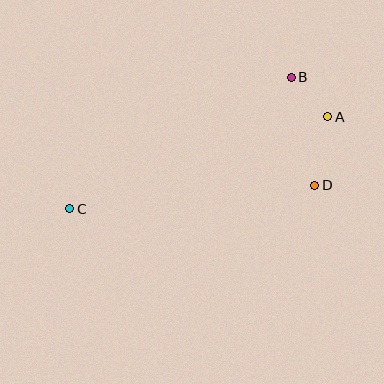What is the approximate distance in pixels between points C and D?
The distance between C and D is approximately 246 pixels.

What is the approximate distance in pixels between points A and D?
The distance between A and D is approximately 69 pixels.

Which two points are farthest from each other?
Points A and C are farthest from each other.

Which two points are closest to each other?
Points A and B are closest to each other.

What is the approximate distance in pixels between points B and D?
The distance between B and D is approximately 110 pixels.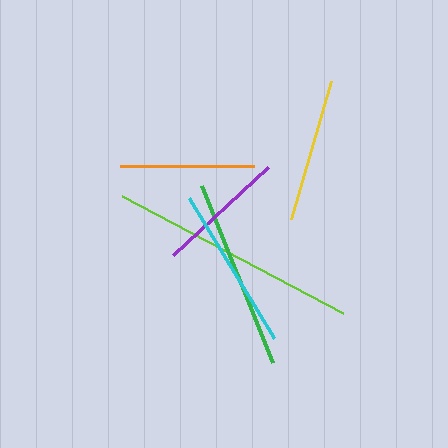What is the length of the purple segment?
The purple segment is approximately 130 pixels long.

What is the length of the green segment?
The green segment is approximately 191 pixels long.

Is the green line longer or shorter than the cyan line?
The green line is longer than the cyan line.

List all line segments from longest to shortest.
From longest to shortest: lime, green, cyan, yellow, orange, purple.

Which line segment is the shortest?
The purple line is the shortest at approximately 130 pixels.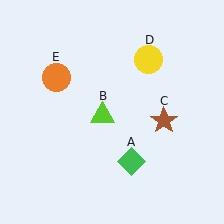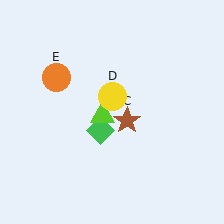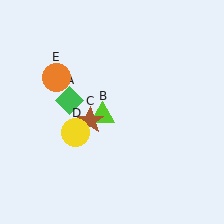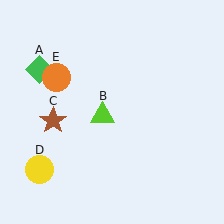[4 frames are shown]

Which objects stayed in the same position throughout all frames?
Lime triangle (object B) and orange circle (object E) remained stationary.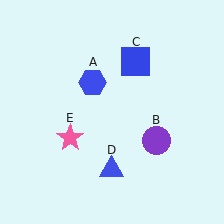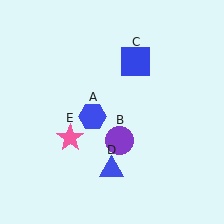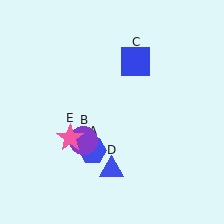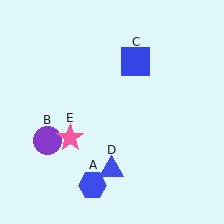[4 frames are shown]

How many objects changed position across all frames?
2 objects changed position: blue hexagon (object A), purple circle (object B).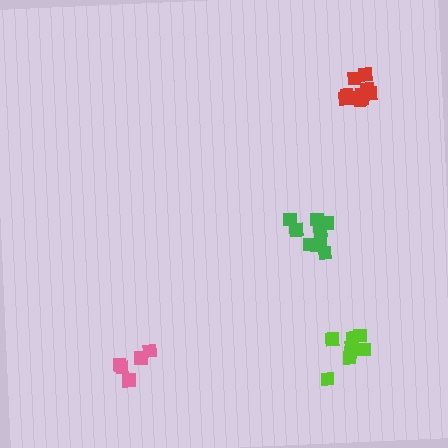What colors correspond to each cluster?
The clusters are colored: red, lime, green, pink.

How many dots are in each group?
Group 1: 10 dots, Group 2: 9 dots, Group 3: 10 dots, Group 4: 5 dots (34 total).